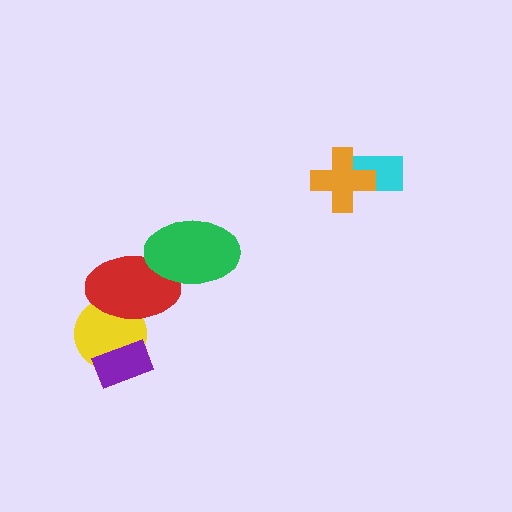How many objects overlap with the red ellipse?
2 objects overlap with the red ellipse.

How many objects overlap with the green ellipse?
1 object overlaps with the green ellipse.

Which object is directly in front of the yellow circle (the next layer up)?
The purple rectangle is directly in front of the yellow circle.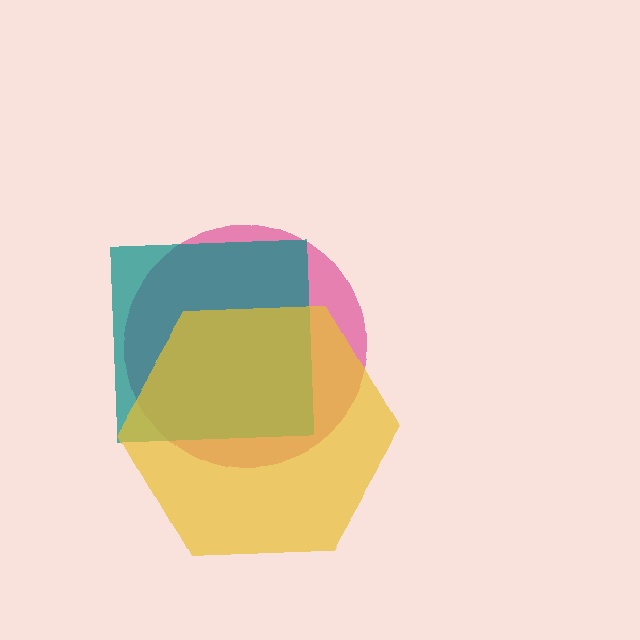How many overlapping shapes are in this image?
There are 3 overlapping shapes in the image.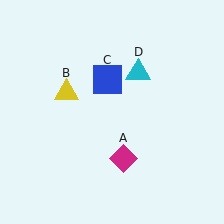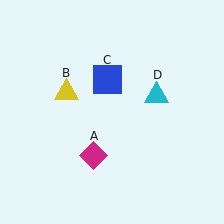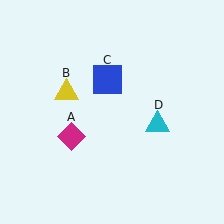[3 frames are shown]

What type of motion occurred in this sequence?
The magenta diamond (object A), cyan triangle (object D) rotated clockwise around the center of the scene.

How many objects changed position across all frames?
2 objects changed position: magenta diamond (object A), cyan triangle (object D).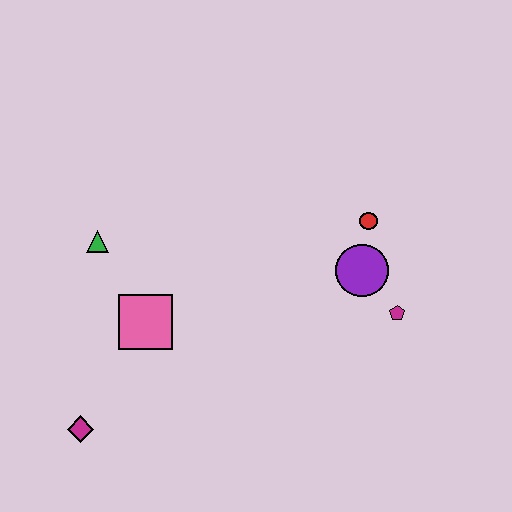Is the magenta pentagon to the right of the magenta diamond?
Yes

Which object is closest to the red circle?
The purple circle is closest to the red circle.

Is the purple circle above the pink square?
Yes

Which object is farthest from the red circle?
The magenta diamond is farthest from the red circle.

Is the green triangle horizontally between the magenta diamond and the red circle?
Yes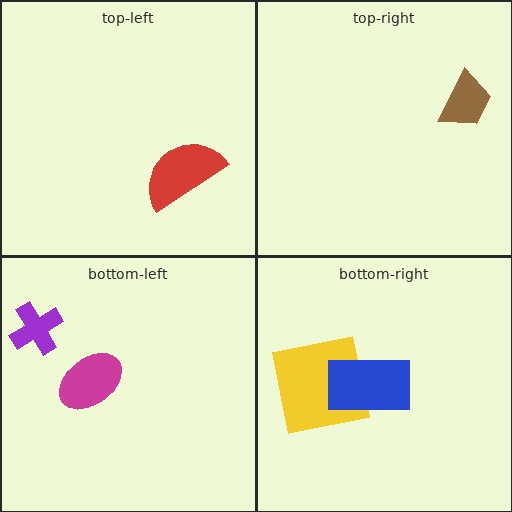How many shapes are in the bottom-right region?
2.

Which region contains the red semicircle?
The top-left region.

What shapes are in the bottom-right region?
The yellow square, the blue rectangle.